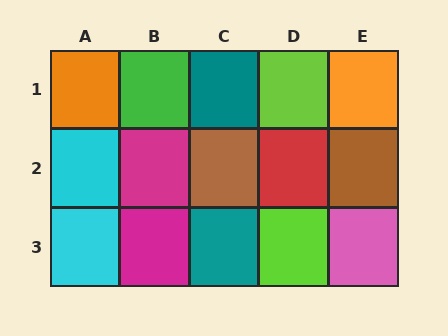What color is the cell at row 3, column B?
Magenta.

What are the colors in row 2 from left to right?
Cyan, magenta, brown, red, brown.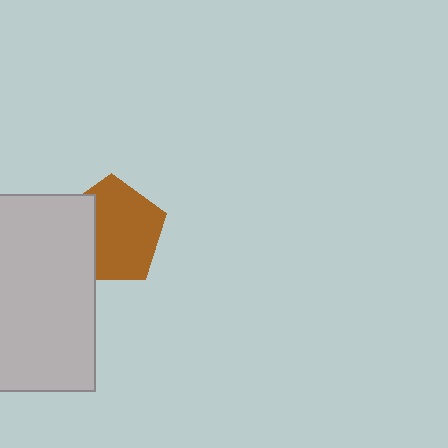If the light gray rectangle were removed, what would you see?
You would see the complete brown pentagon.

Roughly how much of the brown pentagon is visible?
Most of it is visible (roughly 70%).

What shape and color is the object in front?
The object in front is a light gray rectangle.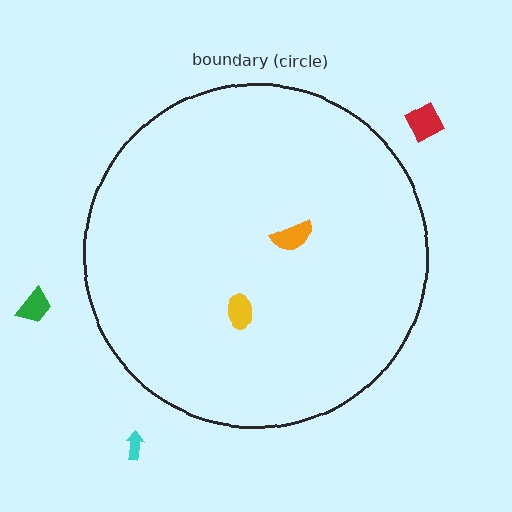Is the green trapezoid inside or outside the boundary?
Outside.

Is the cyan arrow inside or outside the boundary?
Outside.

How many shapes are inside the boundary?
2 inside, 3 outside.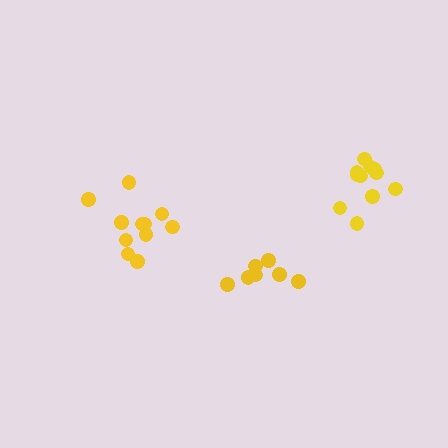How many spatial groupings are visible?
There are 3 spatial groupings.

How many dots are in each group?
Group 1: 11 dots, Group 2: 7 dots, Group 3: 11 dots (29 total).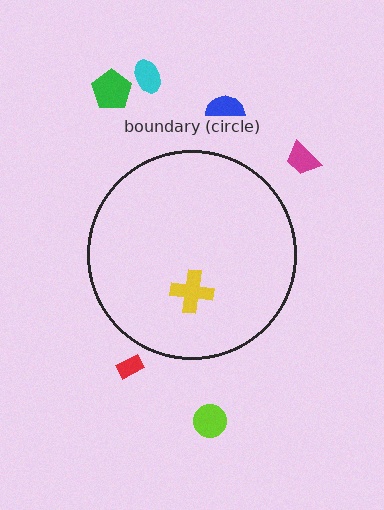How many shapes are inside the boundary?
1 inside, 6 outside.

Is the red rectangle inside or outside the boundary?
Outside.